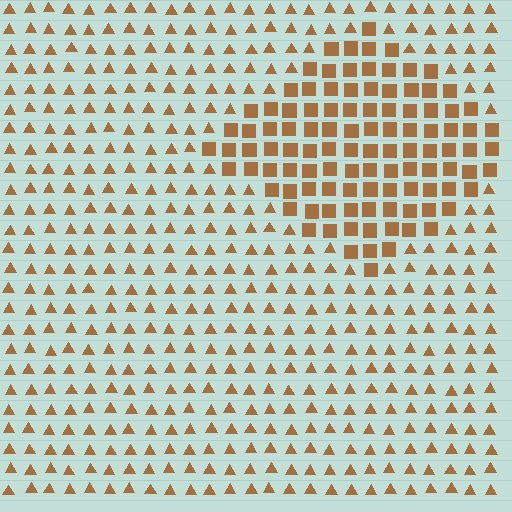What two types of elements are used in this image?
The image uses squares inside the diamond region and triangles outside it.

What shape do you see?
I see a diamond.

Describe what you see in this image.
The image is filled with small brown elements arranged in a uniform grid. A diamond-shaped region contains squares, while the surrounding area contains triangles. The boundary is defined purely by the change in element shape.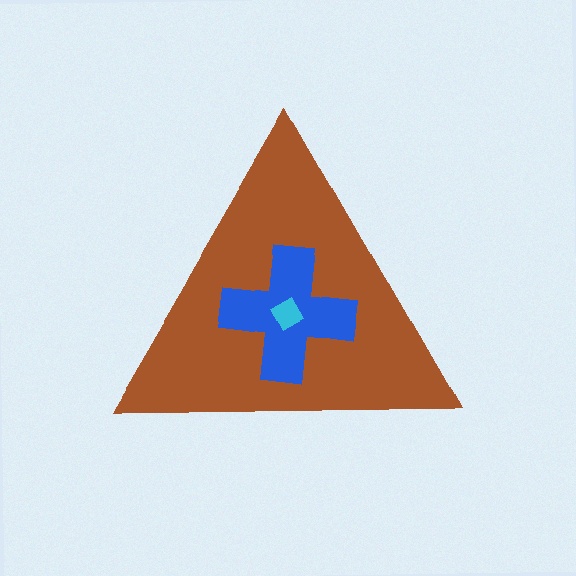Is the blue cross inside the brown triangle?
Yes.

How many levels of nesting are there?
3.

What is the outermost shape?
The brown triangle.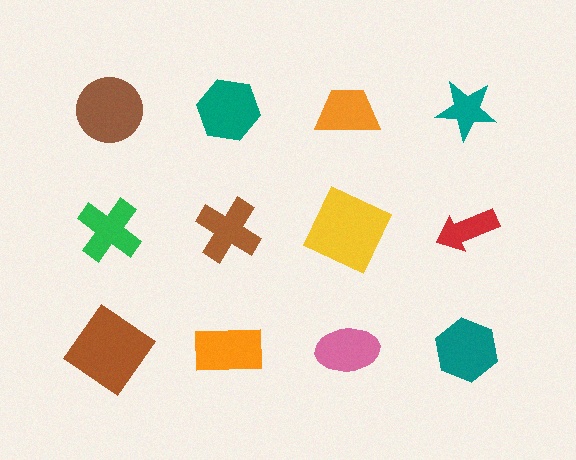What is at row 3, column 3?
A pink ellipse.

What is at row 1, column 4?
A teal star.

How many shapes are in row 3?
4 shapes.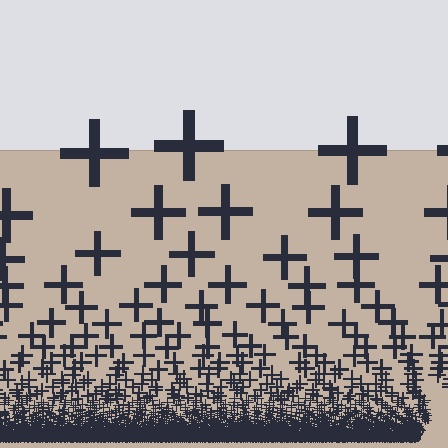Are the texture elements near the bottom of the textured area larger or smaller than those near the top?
Smaller. The gradient is inverted — elements near the bottom are smaller and denser.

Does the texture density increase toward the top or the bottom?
Density increases toward the bottom.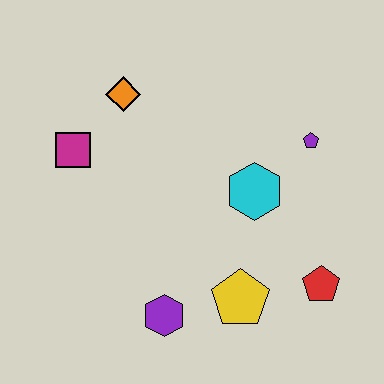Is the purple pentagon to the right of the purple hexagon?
Yes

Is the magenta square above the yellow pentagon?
Yes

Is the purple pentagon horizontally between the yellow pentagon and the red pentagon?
Yes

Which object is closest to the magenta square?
The orange diamond is closest to the magenta square.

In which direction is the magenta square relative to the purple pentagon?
The magenta square is to the left of the purple pentagon.